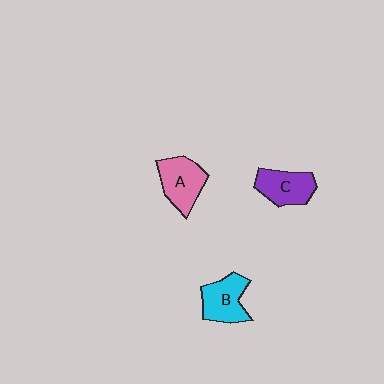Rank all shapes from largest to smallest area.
From largest to smallest: A (pink), B (cyan), C (purple).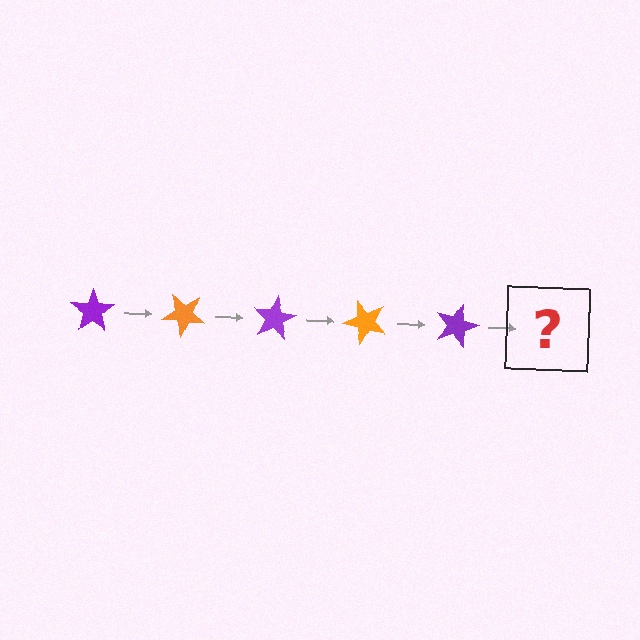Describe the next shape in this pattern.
It should be an orange star, rotated 200 degrees from the start.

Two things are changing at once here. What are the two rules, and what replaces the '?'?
The two rules are that it rotates 40 degrees each step and the color cycles through purple and orange. The '?' should be an orange star, rotated 200 degrees from the start.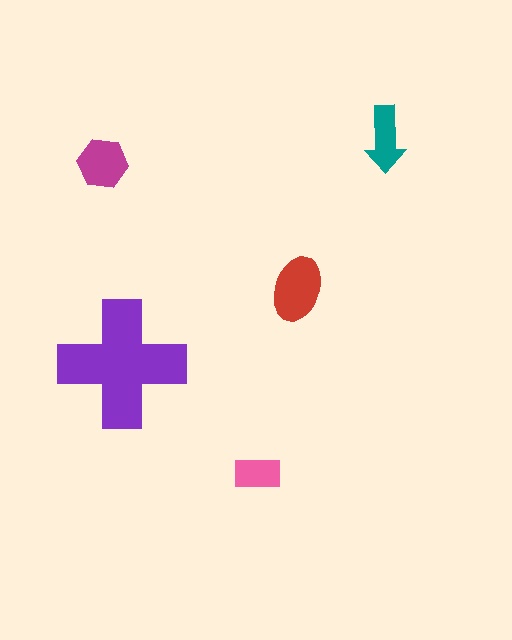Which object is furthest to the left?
The magenta hexagon is leftmost.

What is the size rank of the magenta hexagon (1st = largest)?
3rd.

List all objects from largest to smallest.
The purple cross, the red ellipse, the magenta hexagon, the teal arrow, the pink rectangle.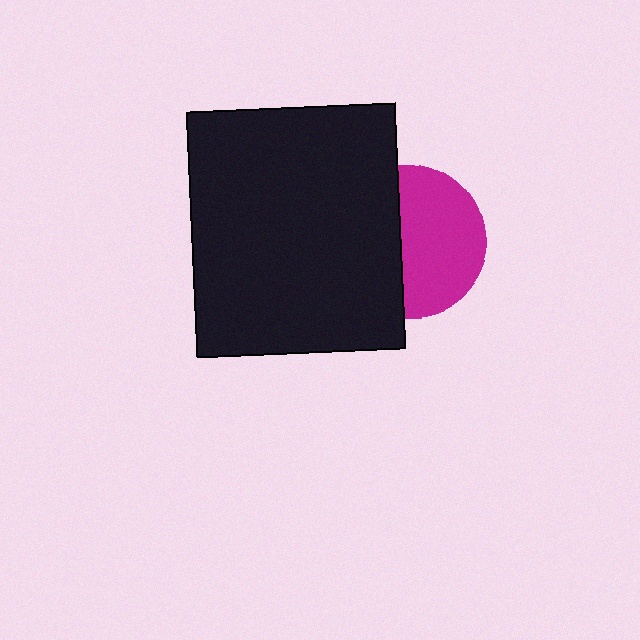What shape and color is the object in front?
The object in front is a black rectangle.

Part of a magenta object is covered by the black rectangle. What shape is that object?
It is a circle.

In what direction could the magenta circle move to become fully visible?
The magenta circle could move right. That would shift it out from behind the black rectangle entirely.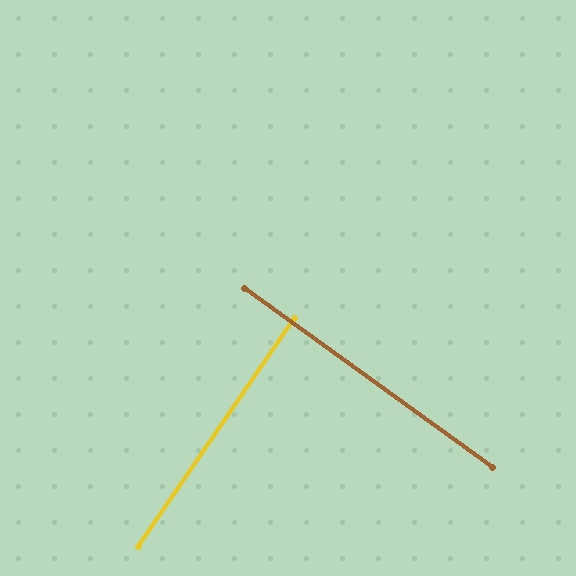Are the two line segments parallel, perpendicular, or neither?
Perpendicular — they meet at approximately 89°.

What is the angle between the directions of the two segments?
Approximately 89 degrees.